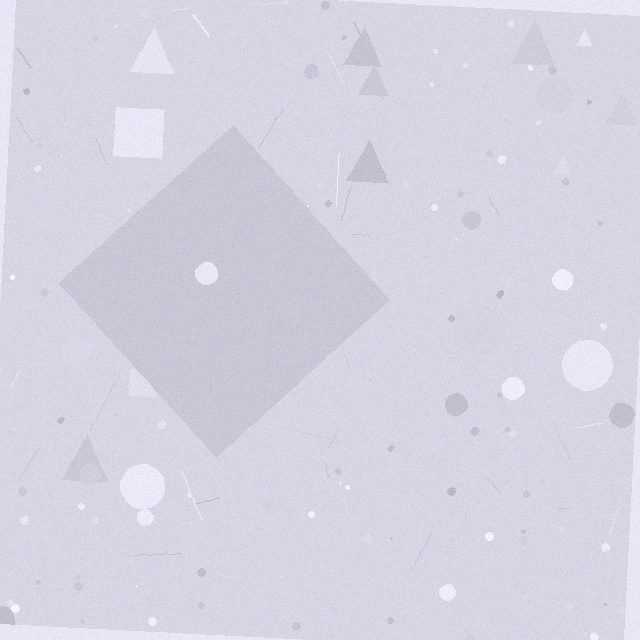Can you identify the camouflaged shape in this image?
The camouflaged shape is a diamond.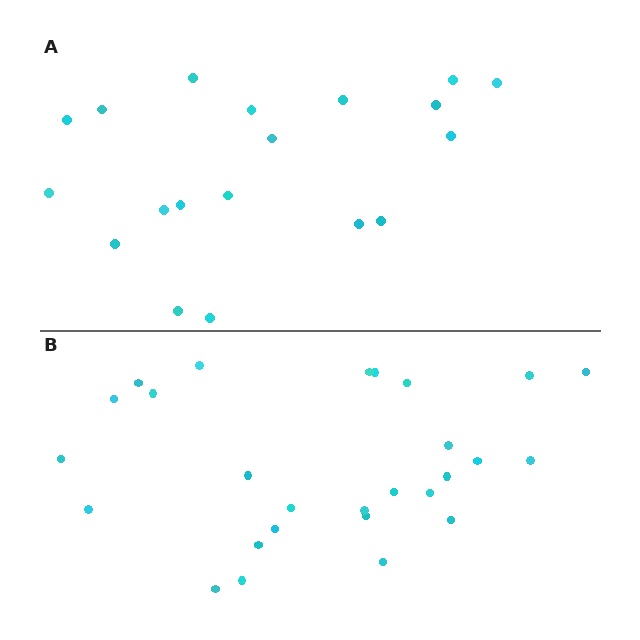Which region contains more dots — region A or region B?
Region B (the bottom region) has more dots.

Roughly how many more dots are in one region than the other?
Region B has roughly 8 or so more dots than region A.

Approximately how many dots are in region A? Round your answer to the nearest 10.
About 20 dots. (The exact count is 19, which rounds to 20.)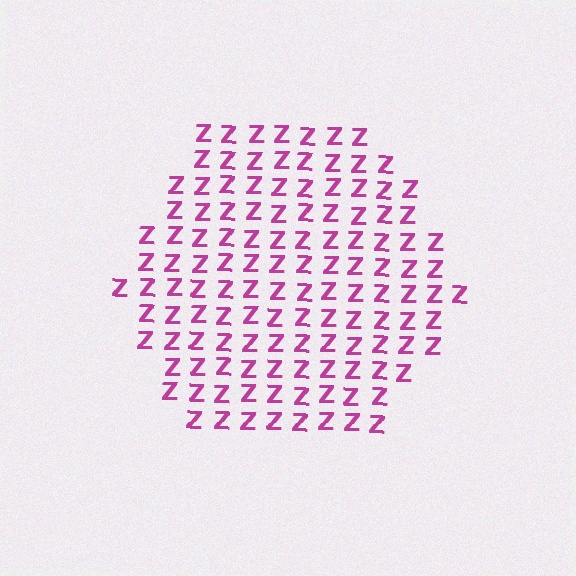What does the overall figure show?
The overall figure shows a hexagon.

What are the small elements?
The small elements are letter Z's.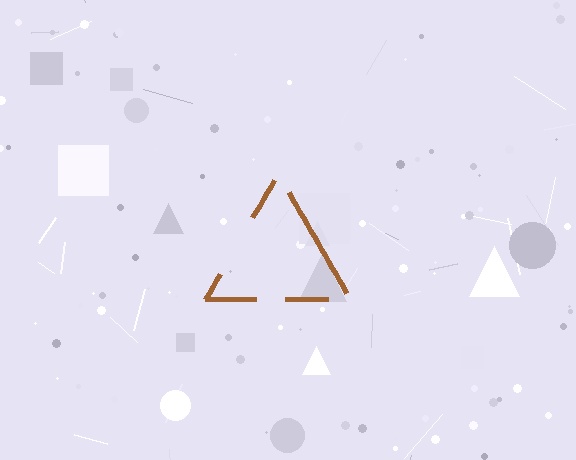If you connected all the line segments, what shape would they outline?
They would outline a triangle.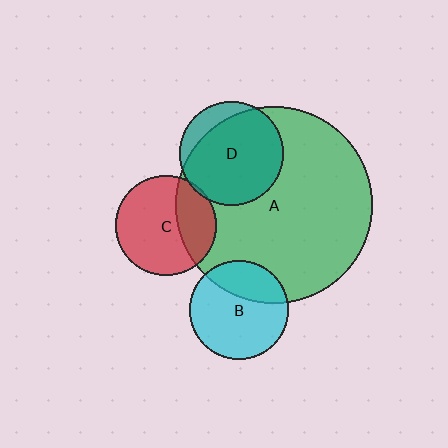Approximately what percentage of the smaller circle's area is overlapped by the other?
Approximately 30%.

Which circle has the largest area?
Circle A (green).